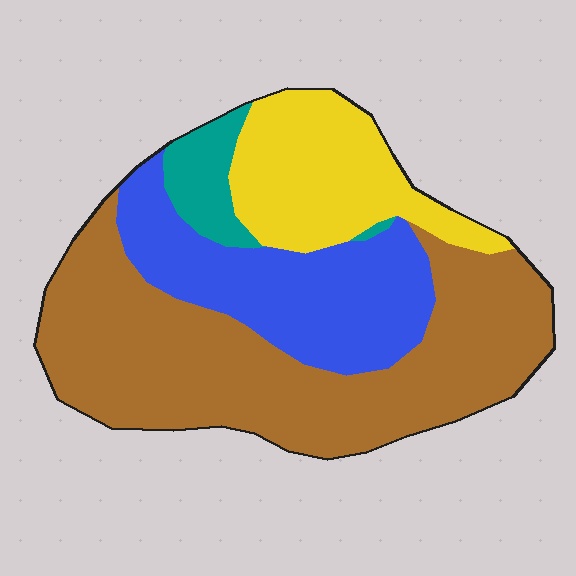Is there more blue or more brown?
Brown.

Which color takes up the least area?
Teal, at roughly 5%.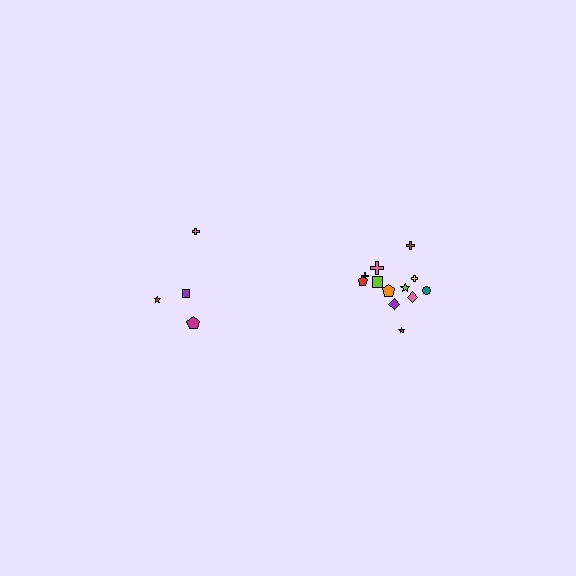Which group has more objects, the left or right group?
The right group.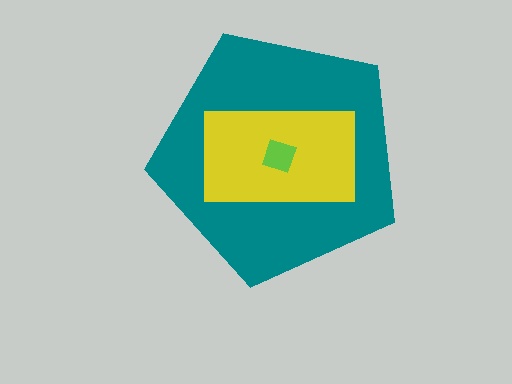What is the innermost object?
The lime diamond.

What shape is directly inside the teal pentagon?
The yellow rectangle.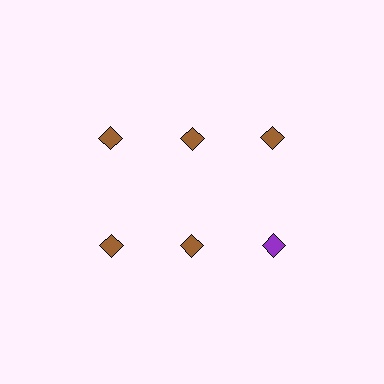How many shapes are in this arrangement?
There are 6 shapes arranged in a grid pattern.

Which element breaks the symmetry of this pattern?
The purple diamond in the second row, center column breaks the symmetry. All other shapes are brown diamonds.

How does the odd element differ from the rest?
It has a different color: purple instead of brown.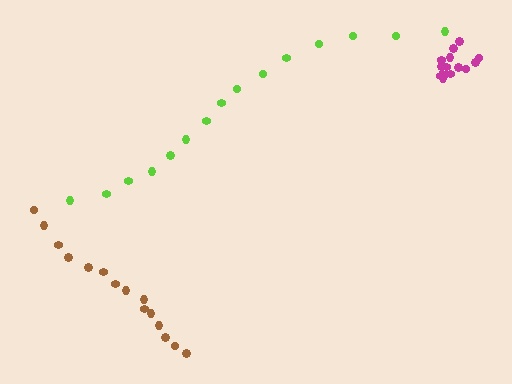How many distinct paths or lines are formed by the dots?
There are 3 distinct paths.